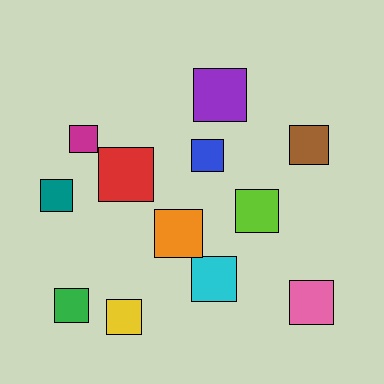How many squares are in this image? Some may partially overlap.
There are 12 squares.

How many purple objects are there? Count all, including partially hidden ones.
There is 1 purple object.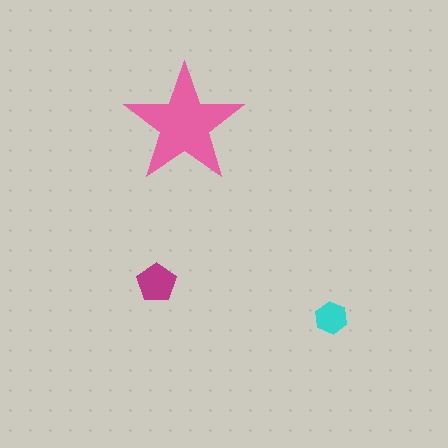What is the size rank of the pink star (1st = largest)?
1st.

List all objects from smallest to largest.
The cyan hexagon, the magenta pentagon, the pink star.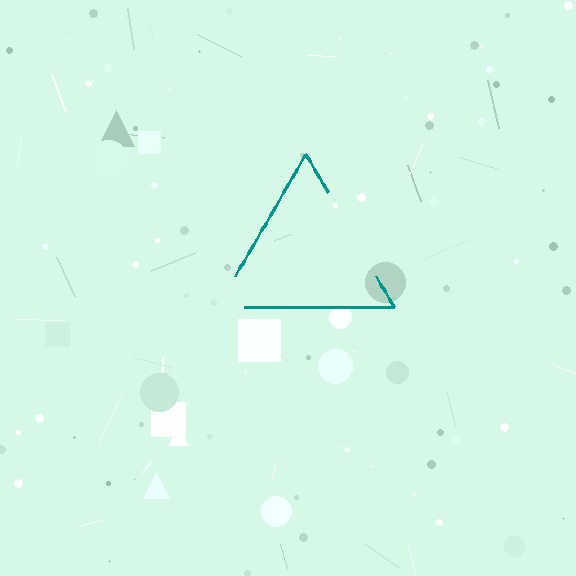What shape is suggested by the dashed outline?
The dashed outline suggests a triangle.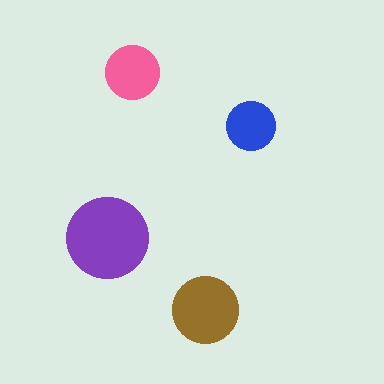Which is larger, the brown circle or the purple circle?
The purple one.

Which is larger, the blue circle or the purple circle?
The purple one.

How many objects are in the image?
There are 4 objects in the image.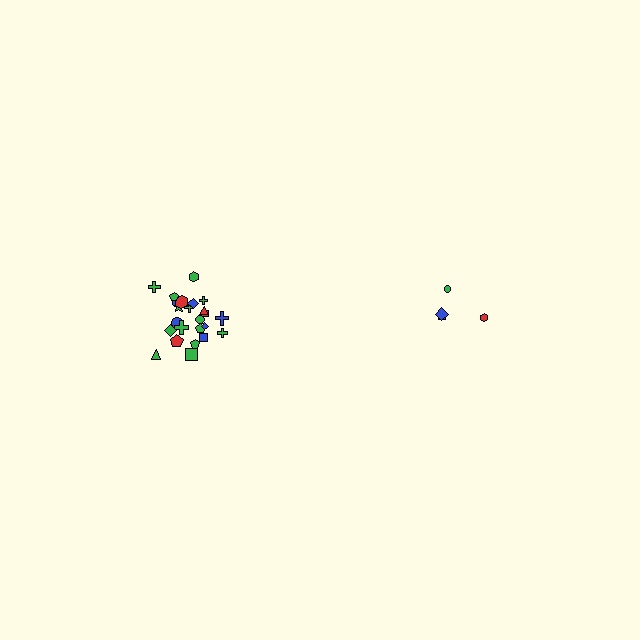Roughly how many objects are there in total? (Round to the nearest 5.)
Roughly 30 objects in total.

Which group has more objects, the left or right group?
The left group.